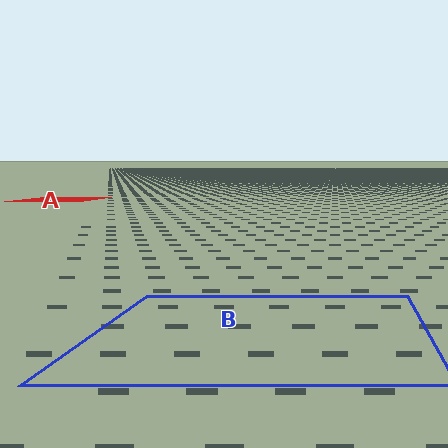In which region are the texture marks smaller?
The texture marks are smaller in region A, because it is farther away.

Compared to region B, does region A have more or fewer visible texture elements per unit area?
Region A has more texture elements per unit area — they are packed more densely because it is farther away.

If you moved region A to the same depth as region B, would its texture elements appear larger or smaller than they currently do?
They would appear larger. At a closer depth, the same texture elements are projected at a bigger on-screen size.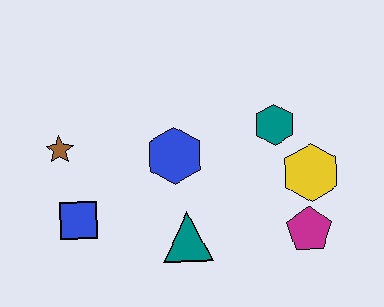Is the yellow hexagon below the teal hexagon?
Yes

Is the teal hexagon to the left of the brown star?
No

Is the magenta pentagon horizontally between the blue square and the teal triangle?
No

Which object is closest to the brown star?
The blue square is closest to the brown star.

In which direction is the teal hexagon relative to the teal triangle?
The teal hexagon is above the teal triangle.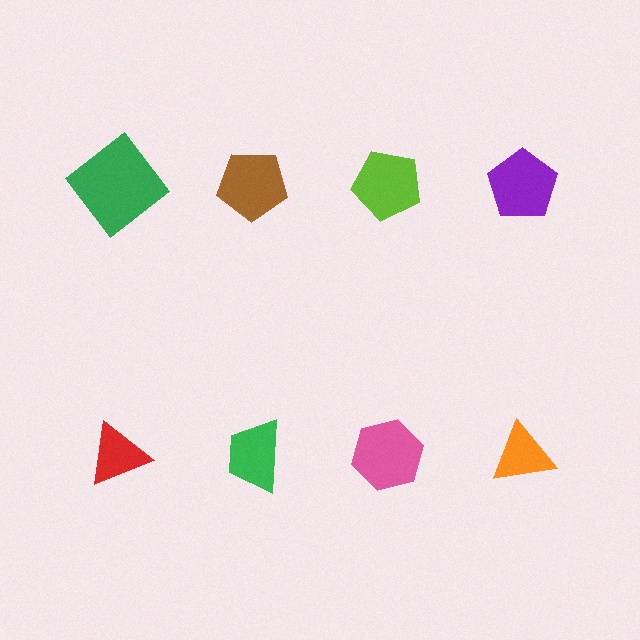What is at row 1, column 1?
A green diamond.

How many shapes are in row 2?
4 shapes.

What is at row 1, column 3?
A lime pentagon.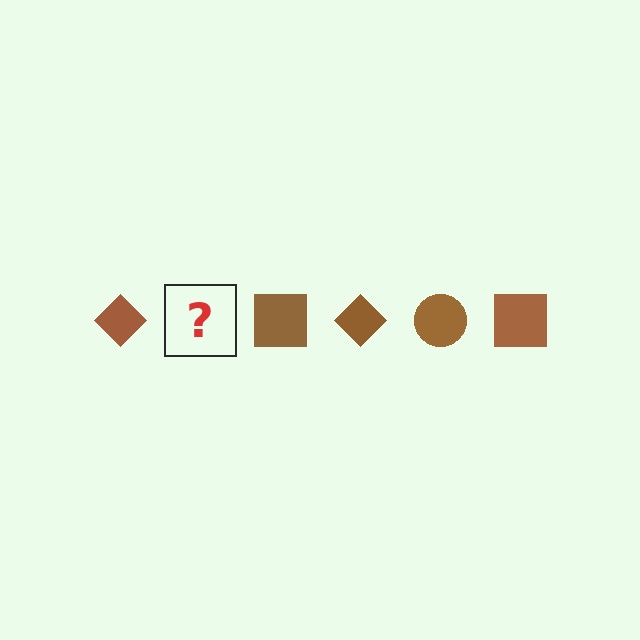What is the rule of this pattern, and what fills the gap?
The rule is that the pattern cycles through diamond, circle, square shapes in brown. The gap should be filled with a brown circle.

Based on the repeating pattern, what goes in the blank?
The blank should be a brown circle.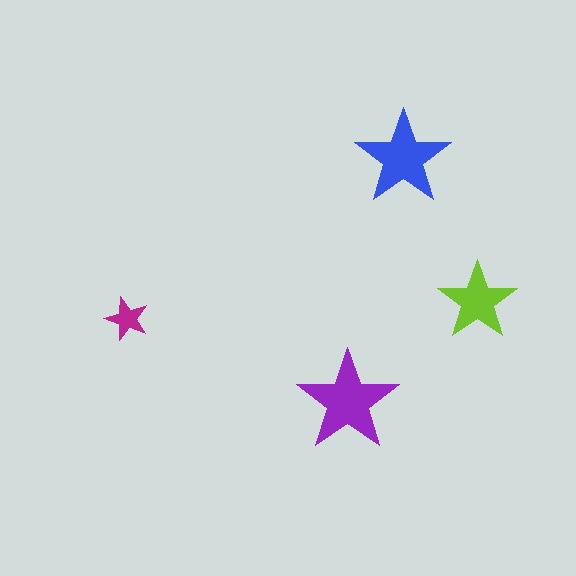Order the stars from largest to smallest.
the purple one, the blue one, the lime one, the magenta one.